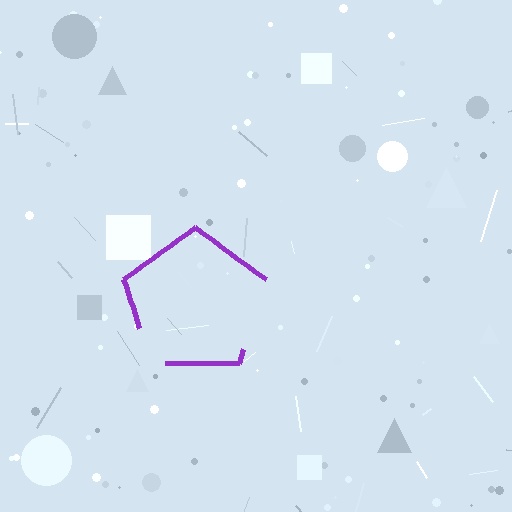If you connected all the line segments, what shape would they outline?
They would outline a pentagon.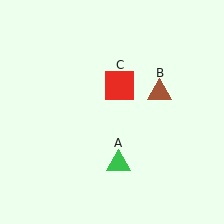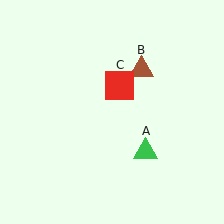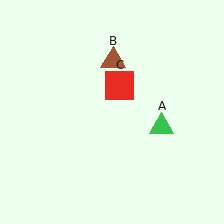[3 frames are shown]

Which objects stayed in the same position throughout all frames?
Red square (object C) remained stationary.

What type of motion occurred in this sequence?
The green triangle (object A), brown triangle (object B) rotated counterclockwise around the center of the scene.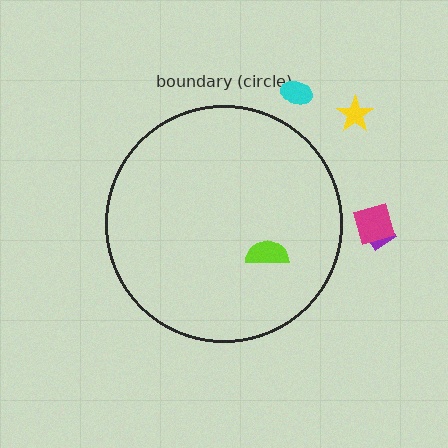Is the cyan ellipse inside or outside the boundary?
Outside.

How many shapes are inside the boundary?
1 inside, 4 outside.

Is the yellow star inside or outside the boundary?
Outside.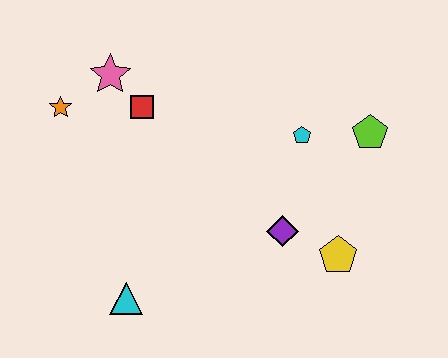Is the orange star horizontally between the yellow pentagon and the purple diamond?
No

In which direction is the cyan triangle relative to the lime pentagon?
The cyan triangle is to the left of the lime pentagon.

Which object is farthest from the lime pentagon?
The orange star is farthest from the lime pentagon.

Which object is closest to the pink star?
The red square is closest to the pink star.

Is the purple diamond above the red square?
No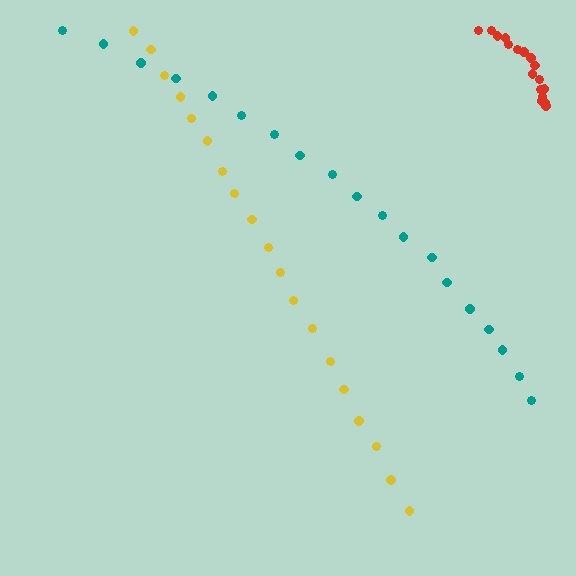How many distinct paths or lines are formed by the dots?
There are 3 distinct paths.